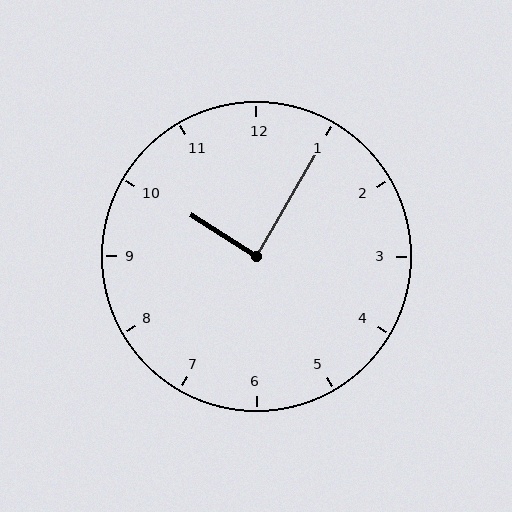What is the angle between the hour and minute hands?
Approximately 88 degrees.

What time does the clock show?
10:05.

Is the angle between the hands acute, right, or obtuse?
It is right.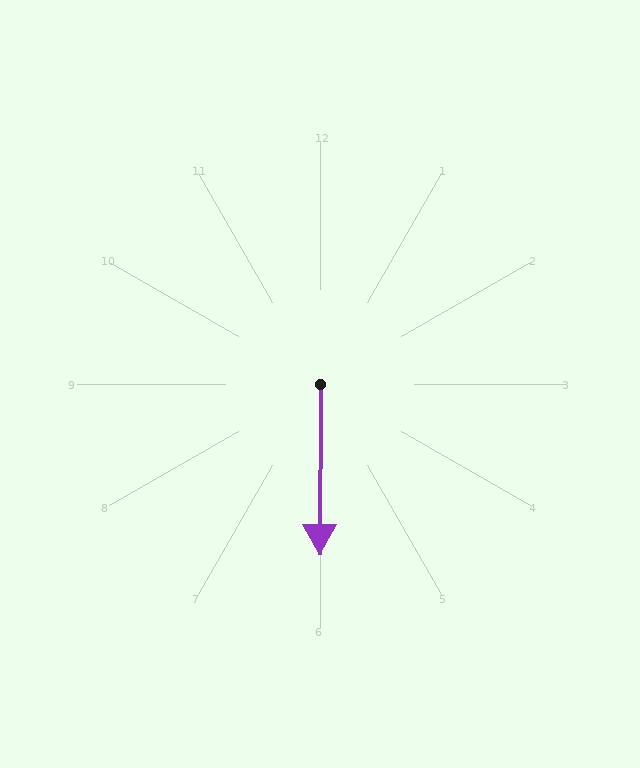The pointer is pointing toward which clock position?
Roughly 6 o'clock.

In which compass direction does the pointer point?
South.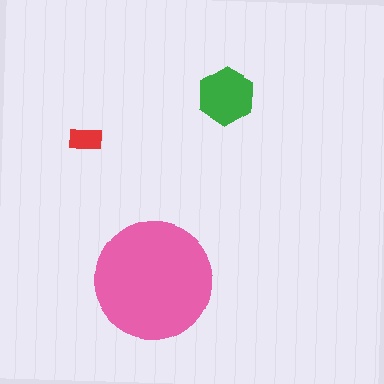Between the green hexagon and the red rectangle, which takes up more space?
The green hexagon.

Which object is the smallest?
The red rectangle.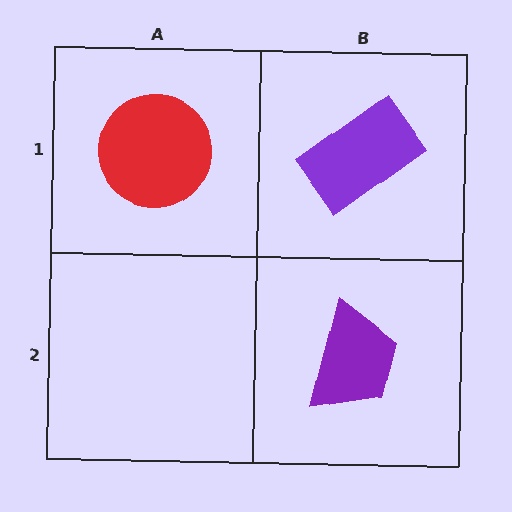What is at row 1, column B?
A purple rectangle.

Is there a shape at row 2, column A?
No, that cell is empty.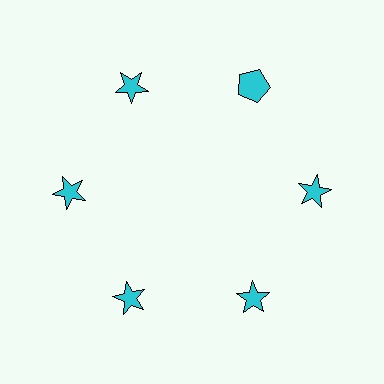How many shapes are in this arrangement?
There are 6 shapes arranged in a ring pattern.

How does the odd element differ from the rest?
It has a different shape: pentagon instead of star.